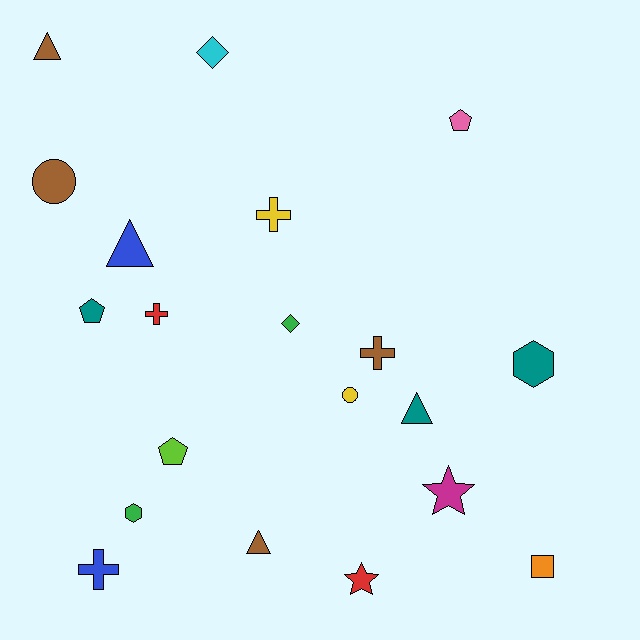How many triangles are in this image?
There are 4 triangles.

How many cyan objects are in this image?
There is 1 cyan object.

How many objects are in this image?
There are 20 objects.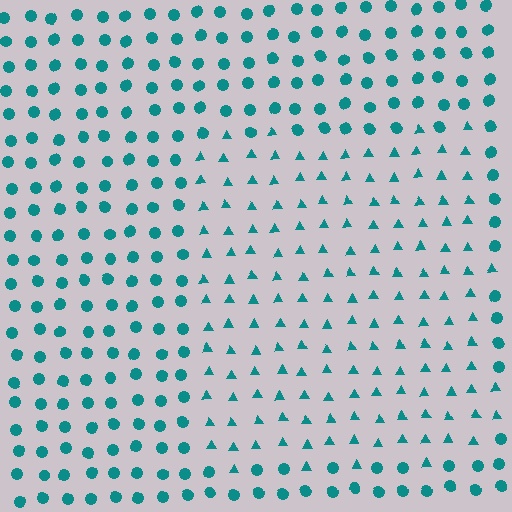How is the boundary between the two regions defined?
The boundary is defined by a change in element shape: triangles inside vs. circles outside. All elements share the same color and spacing.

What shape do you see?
I see a rectangle.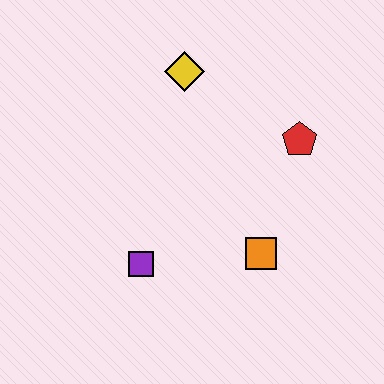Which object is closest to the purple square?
The orange square is closest to the purple square.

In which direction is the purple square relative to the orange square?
The purple square is to the left of the orange square.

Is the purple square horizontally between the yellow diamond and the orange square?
No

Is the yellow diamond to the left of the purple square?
No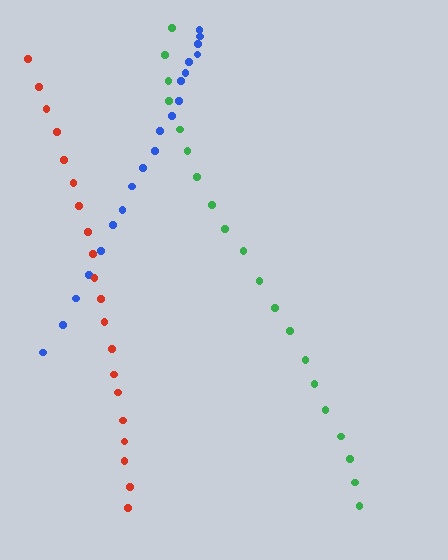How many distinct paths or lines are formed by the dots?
There are 3 distinct paths.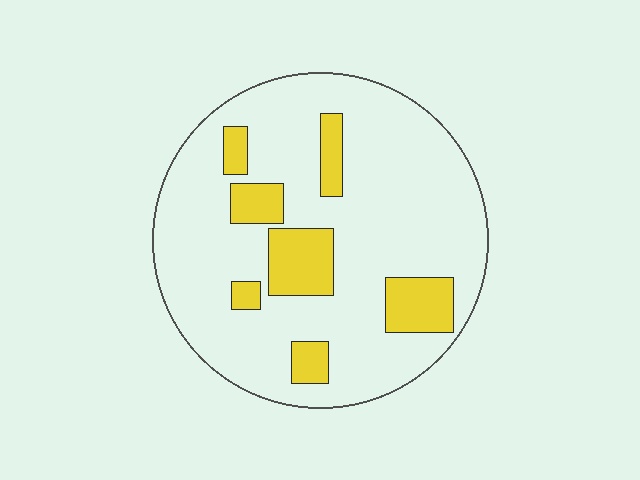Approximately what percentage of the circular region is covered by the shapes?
Approximately 20%.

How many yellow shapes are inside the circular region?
7.